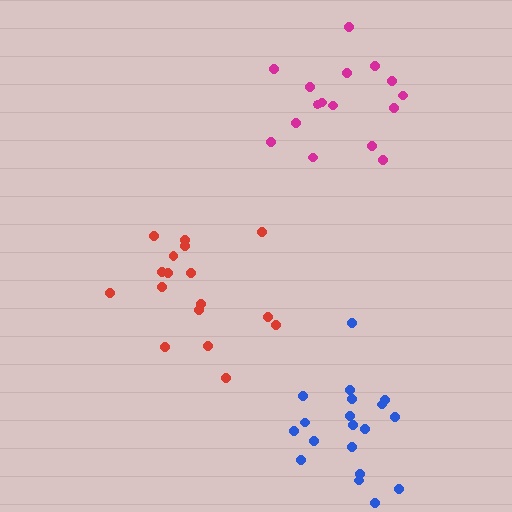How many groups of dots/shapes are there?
There are 3 groups.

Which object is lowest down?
The blue cluster is bottommost.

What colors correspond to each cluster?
The clusters are colored: blue, magenta, red.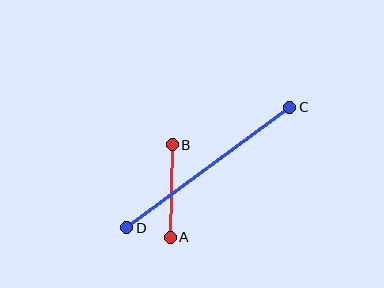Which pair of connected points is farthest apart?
Points C and D are farthest apart.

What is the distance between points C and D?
The distance is approximately 203 pixels.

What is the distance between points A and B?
The distance is approximately 93 pixels.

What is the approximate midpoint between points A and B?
The midpoint is at approximately (171, 191) pixels.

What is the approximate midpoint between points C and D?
The midpoint is at approximately (208, 168) pixels.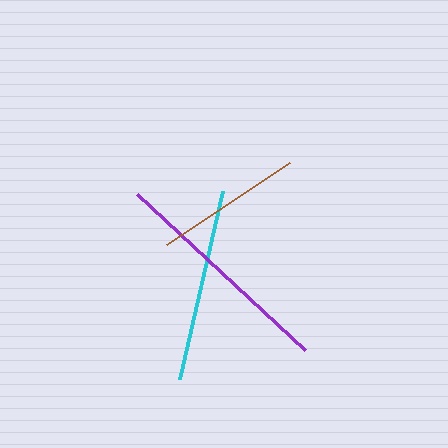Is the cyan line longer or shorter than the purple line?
The purple line is longer than the cyan line.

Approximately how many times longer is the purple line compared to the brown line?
The purple line is approximately 1.5 times the length of the brown line.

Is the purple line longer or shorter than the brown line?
The purple line is longer than the brown line.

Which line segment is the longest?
The purple line is the longest at approximately 229 pixels.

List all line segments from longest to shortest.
From longest to shortest: purple, cyan, brown.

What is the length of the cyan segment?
The cyan segment is approximately 193 pixels long.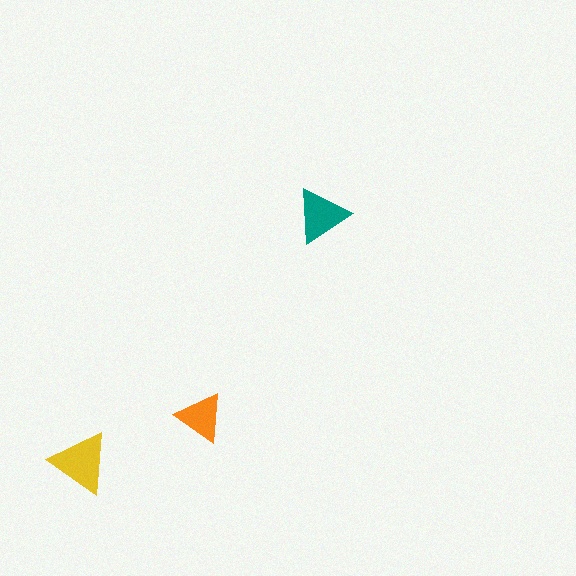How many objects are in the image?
There are 3 objects in the image.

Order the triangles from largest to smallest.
the yellow one, the teal one, the orange one.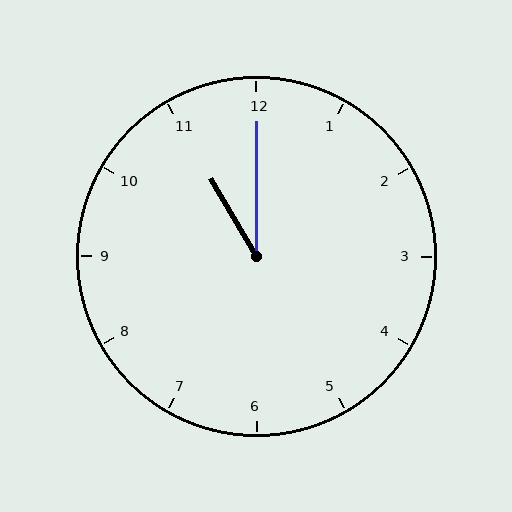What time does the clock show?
11:00.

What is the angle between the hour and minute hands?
Approximately 30 degrees.